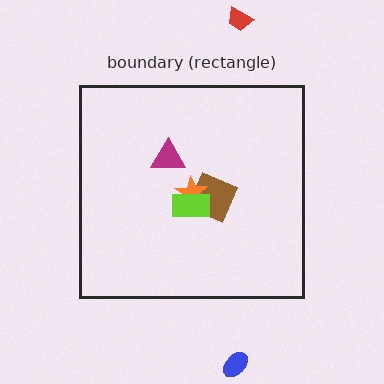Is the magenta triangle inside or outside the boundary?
Inside.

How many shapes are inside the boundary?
4 inside, 2 outside.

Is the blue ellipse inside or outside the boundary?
Outside.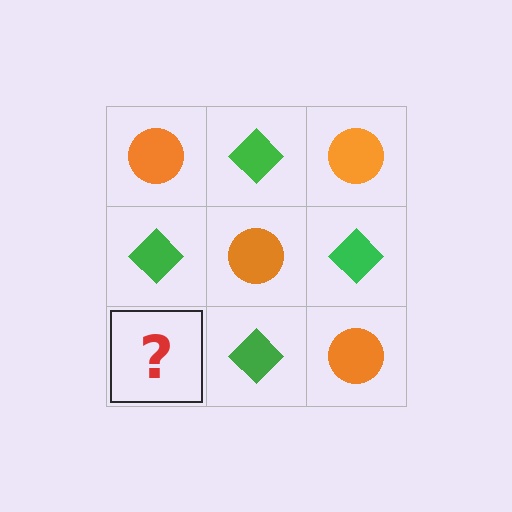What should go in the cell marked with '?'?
The missing cell should contain an orange circle.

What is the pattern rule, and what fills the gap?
The rule is that it alternates orange circle and green diamond in a checkerboard pattern. The gap should be filled with an orange circle.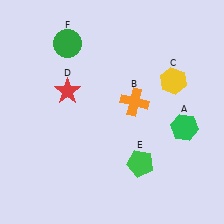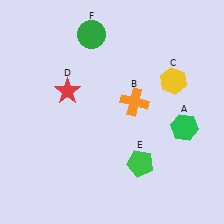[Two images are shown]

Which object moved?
The green circle (F) moved right.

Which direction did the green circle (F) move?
The green circle (F) moved right.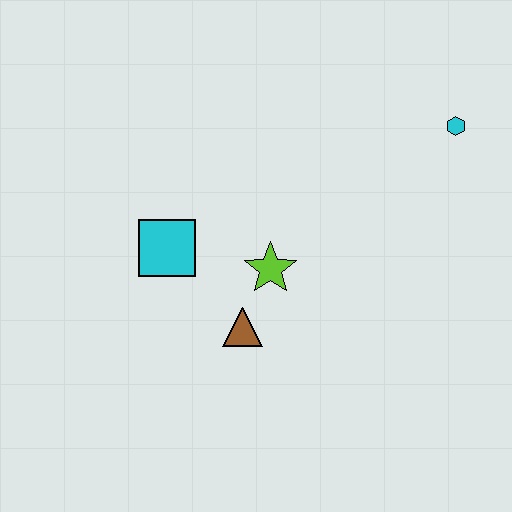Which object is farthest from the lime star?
The cyan hexagon is farthest from the lime star.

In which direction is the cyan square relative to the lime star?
The cyan square is to the left of the lime star.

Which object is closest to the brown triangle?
The lime star is closest to the brown triangle.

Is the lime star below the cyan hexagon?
Yes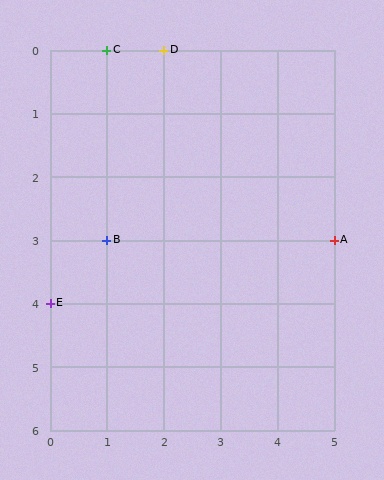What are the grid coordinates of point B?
Point B is at grid coordinates (1, 3).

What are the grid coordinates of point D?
Point D is at grid coordinates (2, 0).